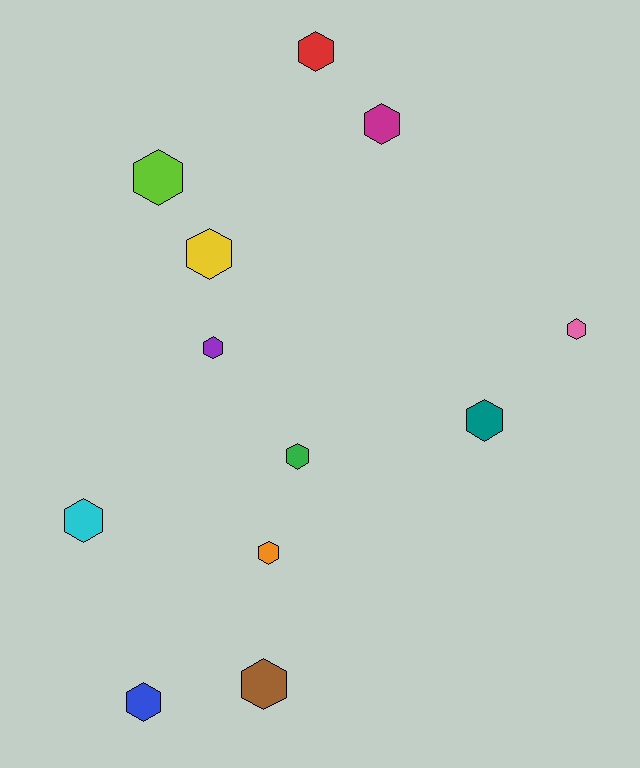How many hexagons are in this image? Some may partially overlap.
There are 12 hexagons.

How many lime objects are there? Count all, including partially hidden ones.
There is 1 lime object.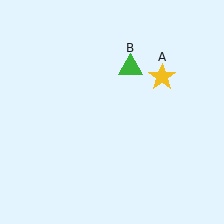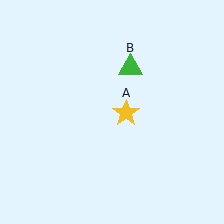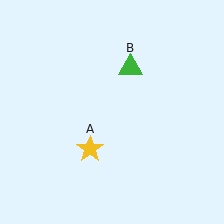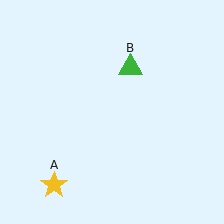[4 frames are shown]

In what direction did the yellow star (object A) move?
The yellow star (object A) moved down and to the left.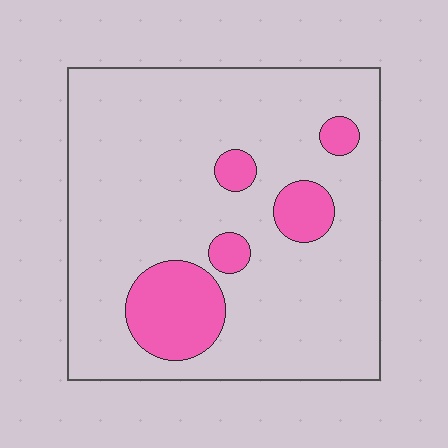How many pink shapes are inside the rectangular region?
5.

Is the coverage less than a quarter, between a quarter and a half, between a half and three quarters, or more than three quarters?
Less than a quarter.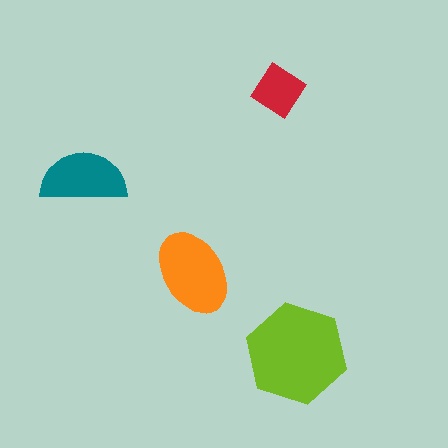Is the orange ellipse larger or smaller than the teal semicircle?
Larger.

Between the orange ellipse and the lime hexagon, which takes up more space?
The lime hexagon.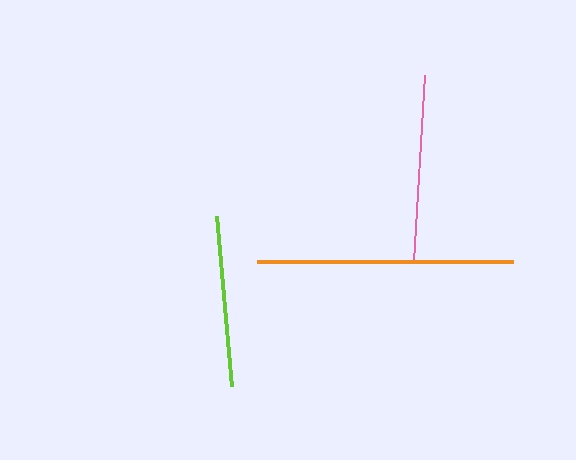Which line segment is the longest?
The orange line is the longest at approximately 256 pixels.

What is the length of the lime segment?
The lime segment is approximately 171 pixels long.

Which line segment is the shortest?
The lime line is the shortest at approximately 171 pixels.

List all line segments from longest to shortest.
From longest to shortest: orange, pink, lime.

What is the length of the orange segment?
The orange segment is approximately 256 pixels long.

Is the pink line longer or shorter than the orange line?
The orange line is longer than the pink line.